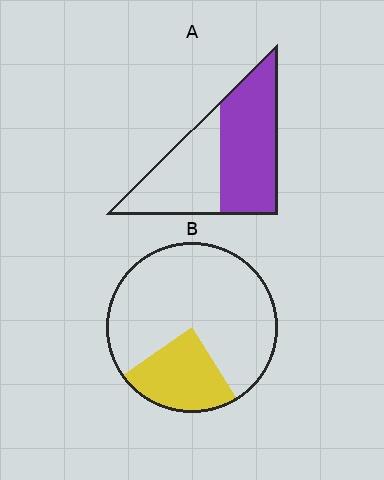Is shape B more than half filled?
No.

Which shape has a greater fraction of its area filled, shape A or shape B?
Shape A.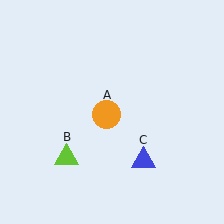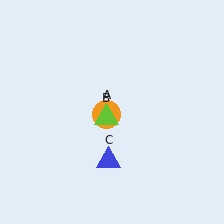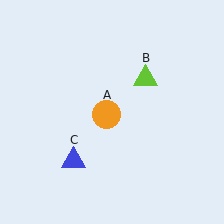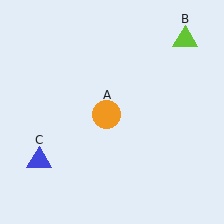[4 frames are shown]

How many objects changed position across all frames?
2 objects changed position: lime triangle (object B), blue triangle (object C).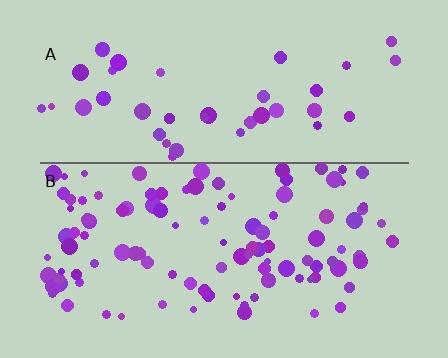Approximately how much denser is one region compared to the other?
Approximately 2.6× — region B over region A.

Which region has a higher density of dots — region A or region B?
B (the bottom).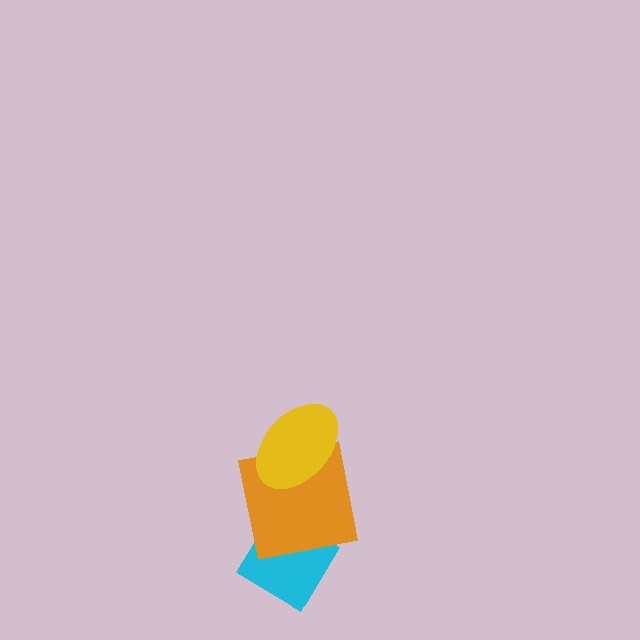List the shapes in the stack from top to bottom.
From top to bottom: the yellow ellipse, the orange square, the cyan diamond.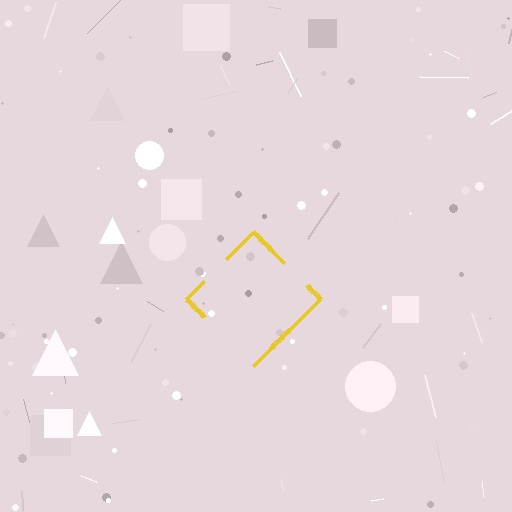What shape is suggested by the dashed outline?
The dashed outline suggests a diamond.